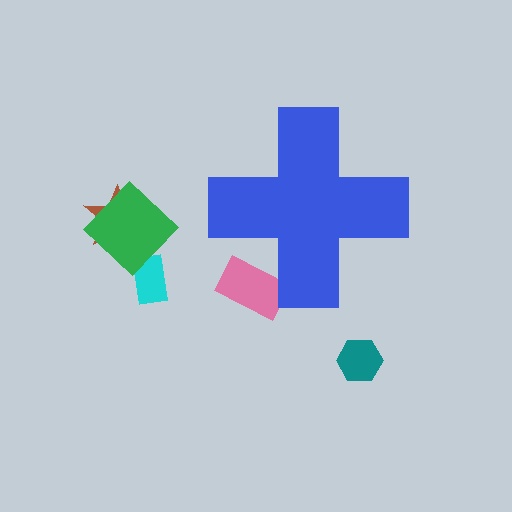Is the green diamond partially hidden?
No, the green diamond is fully visible.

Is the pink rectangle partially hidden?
Yes, the pink rectangle is partially hidden behind the blue cross.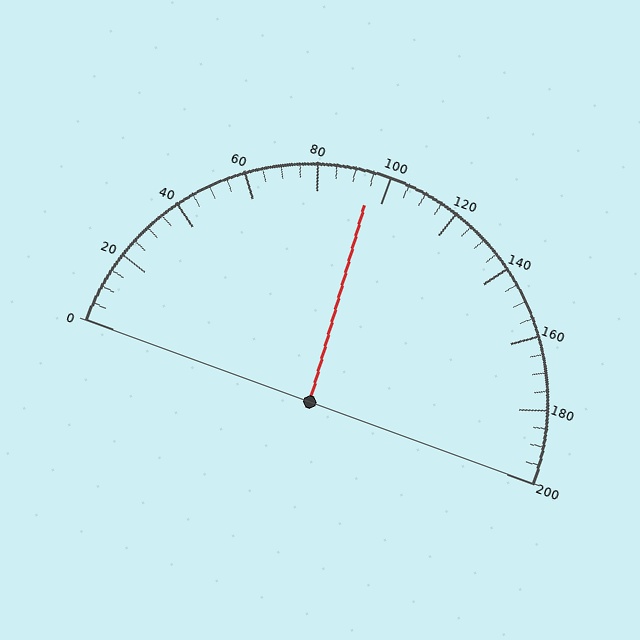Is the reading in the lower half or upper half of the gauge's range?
The reading is in the lower half of the range (0 to 200).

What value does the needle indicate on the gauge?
The needle indicates approximately 95.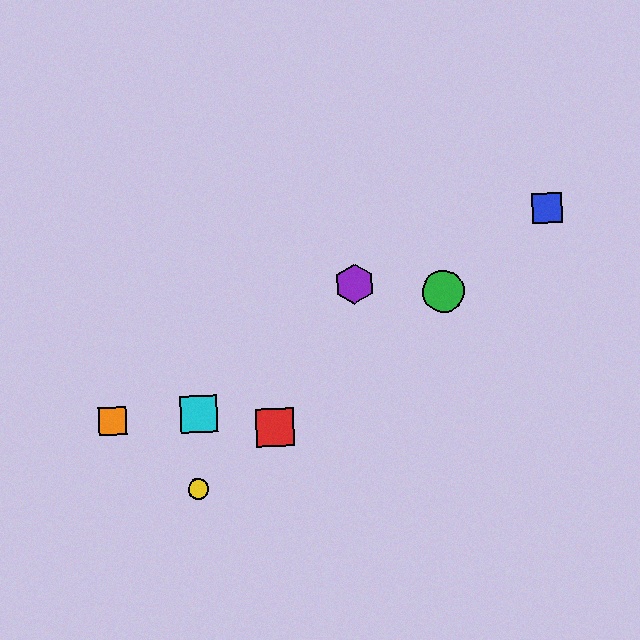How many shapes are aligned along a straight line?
4 shapes (the red square, the blue square, the green circle, the yellow circle) are aligned along a straight line.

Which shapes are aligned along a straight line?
The red square, the blue square, the green circle, the yellow circle are aligned along a straight line.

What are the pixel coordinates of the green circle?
The green circle is at (443, 291).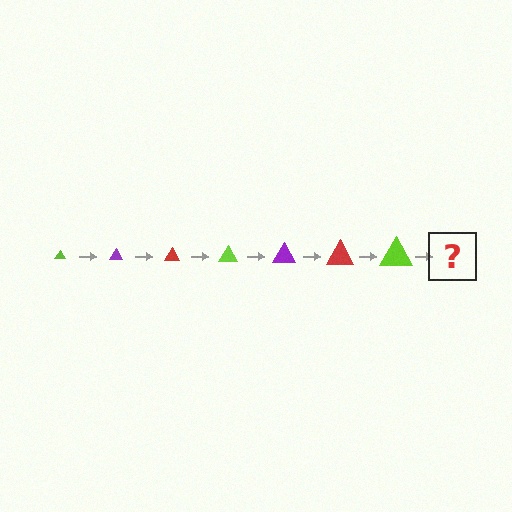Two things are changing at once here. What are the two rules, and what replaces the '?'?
The two rules are that the triangle grows larger each step and the color cycles through lime, purple, and red. The '?' should be a purple triangle, larger than the previous one.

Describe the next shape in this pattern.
It should be a purple triangle, larger than the previous one.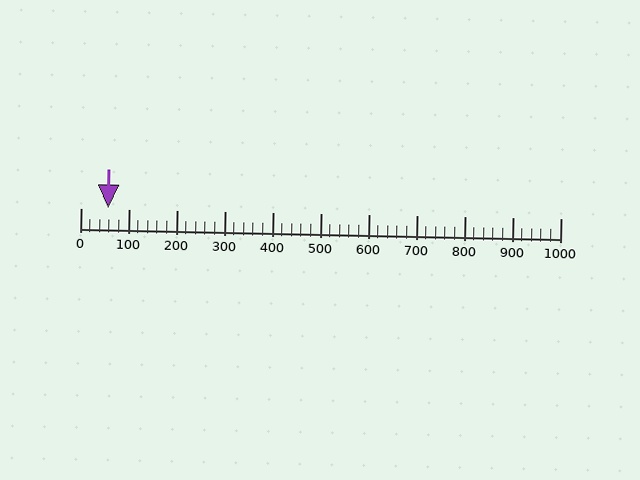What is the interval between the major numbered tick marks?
The major tick marks are spaced 100 units apart.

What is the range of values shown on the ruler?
The ruler shows values from 0 to 1000.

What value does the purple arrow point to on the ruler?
The purple arrow points to approximately 57.